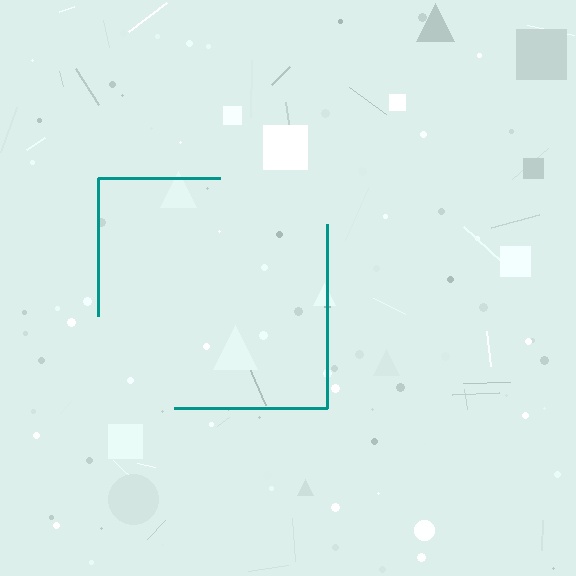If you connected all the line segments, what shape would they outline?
They would outline a square.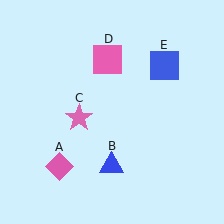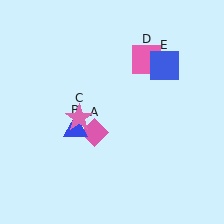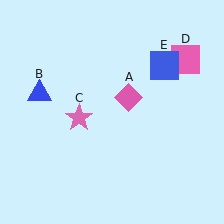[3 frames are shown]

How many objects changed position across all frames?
3 objects changed position: pink diamond (object A), blue triangle (object B), pink square (object D).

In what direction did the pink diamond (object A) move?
The pink diamond (object A) moved up and to the right.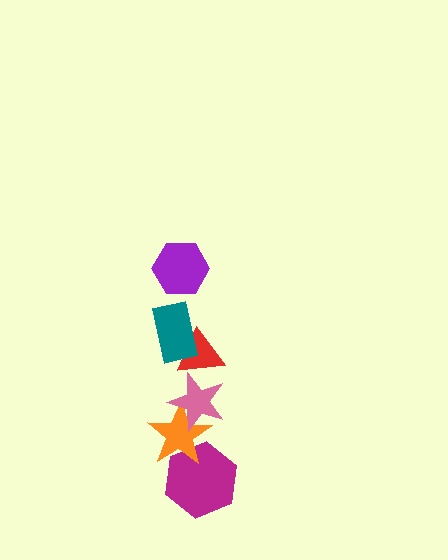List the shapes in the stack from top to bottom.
From top to bottom: the purple hexagon, the teal rectangle, the red triangle, the pink star, the orange star, the magenta hexagon.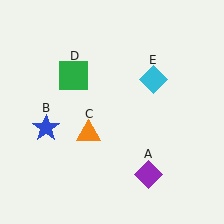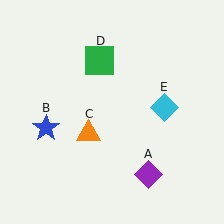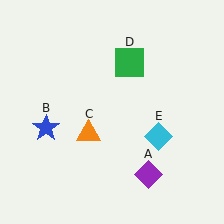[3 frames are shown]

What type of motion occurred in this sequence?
The green square (object D), cyan diamond (object E) rotated clockwise around the center of the scene.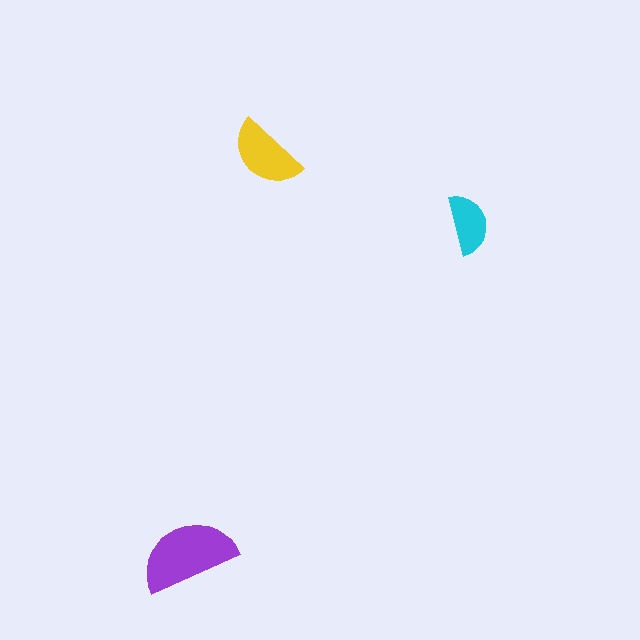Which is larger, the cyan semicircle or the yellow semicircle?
The yellow one.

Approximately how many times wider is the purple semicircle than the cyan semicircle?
About 1.5 times wider.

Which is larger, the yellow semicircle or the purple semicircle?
The purple one.